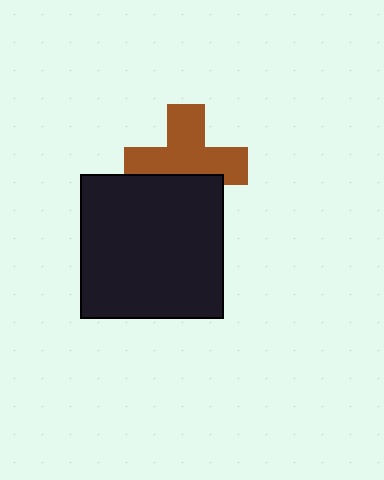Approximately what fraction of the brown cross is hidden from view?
Roughly 35% of the brown cross is hidden behind the black square.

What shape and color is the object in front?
The object in front is a black square.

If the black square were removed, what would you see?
You would see the complete brown cross.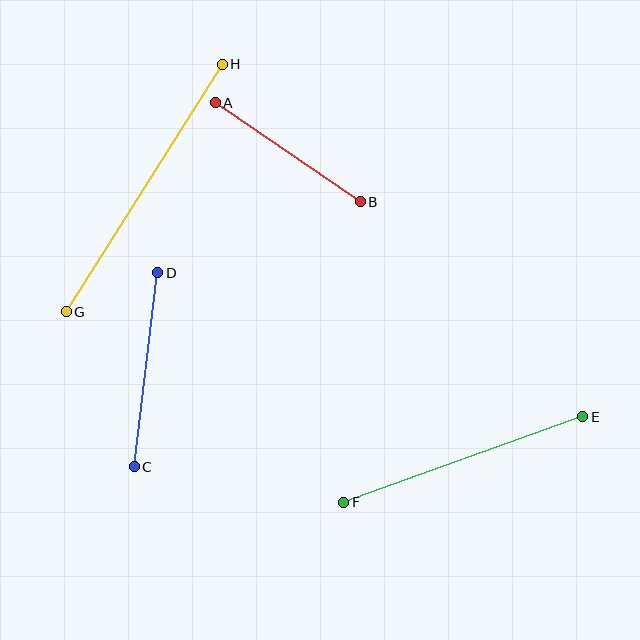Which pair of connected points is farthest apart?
Points G and H are farthest apart.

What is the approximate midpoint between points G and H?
The midpoint is at approximately (144, 188) pixels.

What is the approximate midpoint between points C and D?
The midpoint is at approximately (146, 370) pixels.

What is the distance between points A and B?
The distance is approximately 175 pixels.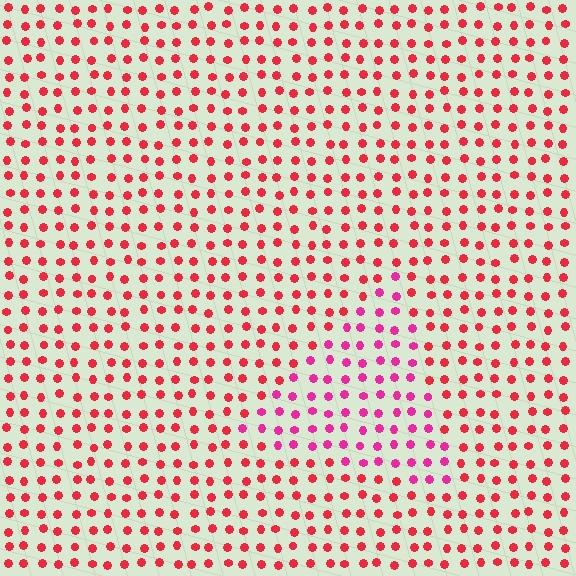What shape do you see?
I see a triangle.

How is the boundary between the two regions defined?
The boundary is defined purely by a slight shift in hue (about 31 degrees). Spacing, size, and orientation are identical on both sides.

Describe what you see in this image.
The image is filled with small red elements in a uniform arrangement. A triangle-shaped region is visible where the elements are tinted to a slightly different hue, forming a subtle color boundary.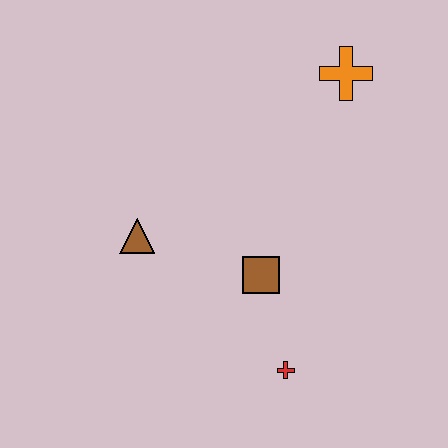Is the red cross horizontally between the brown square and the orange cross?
Yes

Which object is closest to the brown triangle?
The brown square is closest to the brown triangle.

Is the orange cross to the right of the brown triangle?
Yes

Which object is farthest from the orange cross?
The red cross is farthest from the orange cross.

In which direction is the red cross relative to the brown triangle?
The red cross is to the right of the brown triangle.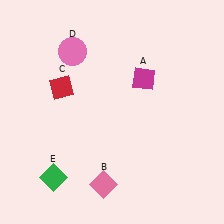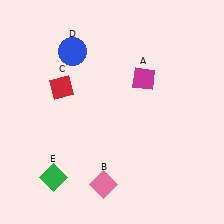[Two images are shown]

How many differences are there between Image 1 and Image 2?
There is 1 difference between the two images.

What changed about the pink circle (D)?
In Image 1, D is pink. In Image 2, it changed to blue.